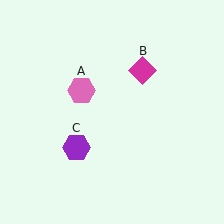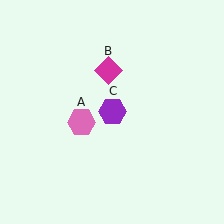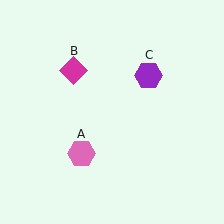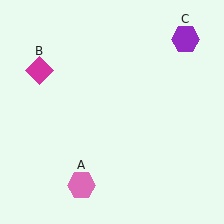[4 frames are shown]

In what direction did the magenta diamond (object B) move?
The magenta diamond (object B) moved left.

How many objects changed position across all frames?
3 objects changed position: pink hexagon (object A), magenta diamond (object B), purple hexagon (object C).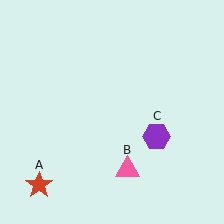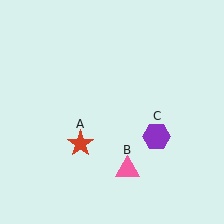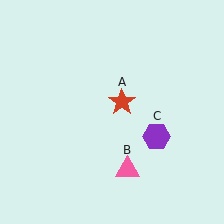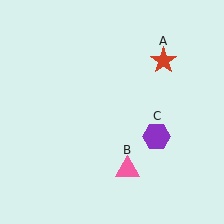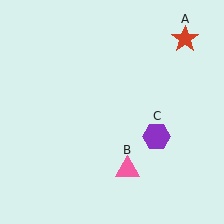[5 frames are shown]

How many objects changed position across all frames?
1 object changed position: red star (object A).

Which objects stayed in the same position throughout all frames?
Pink triangle (object B) and purple hexagon (object C) remained stationary.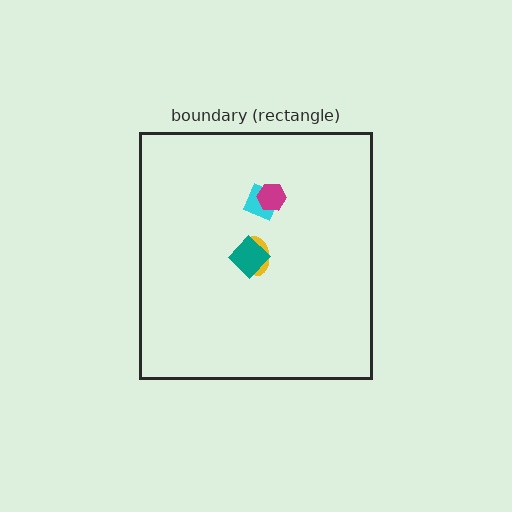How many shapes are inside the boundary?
4 inside, 0 outside.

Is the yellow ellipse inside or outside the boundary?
Inside.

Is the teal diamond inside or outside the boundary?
Inside.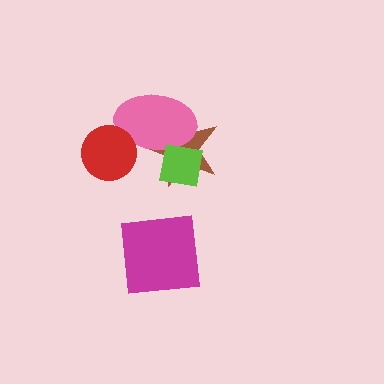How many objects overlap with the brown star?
2 objects overlap with the brown star.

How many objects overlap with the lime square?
2 objects overlap with the lime square.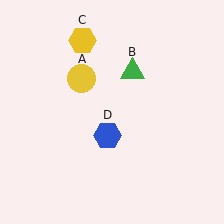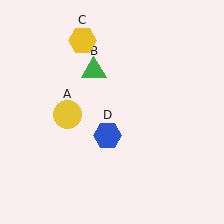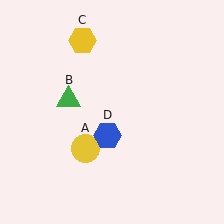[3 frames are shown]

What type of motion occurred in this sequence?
The yellow circle (object A), green triangle (object B) rotated counterclockwise around the center of the scene.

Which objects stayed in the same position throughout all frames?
Yellow hexagon (object C) and blue hexagon (object D) remained stationary.